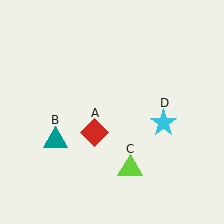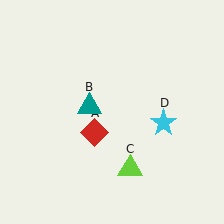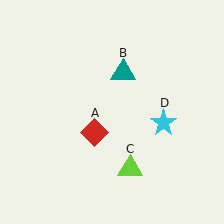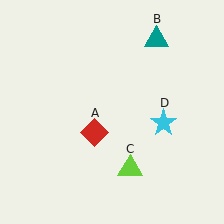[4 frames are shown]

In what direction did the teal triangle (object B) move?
The teal triangle (object B) moved up and to the right.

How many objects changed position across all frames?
1 object changed position: teal triangle (object B).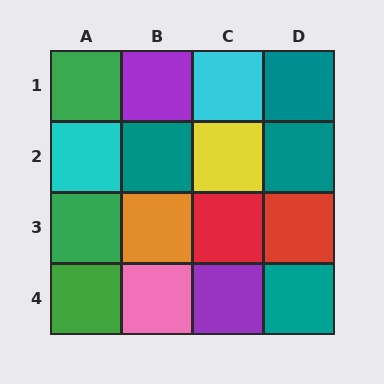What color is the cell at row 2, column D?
Teal.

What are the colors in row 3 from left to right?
Green, orange, red, red.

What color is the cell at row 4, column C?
Purple.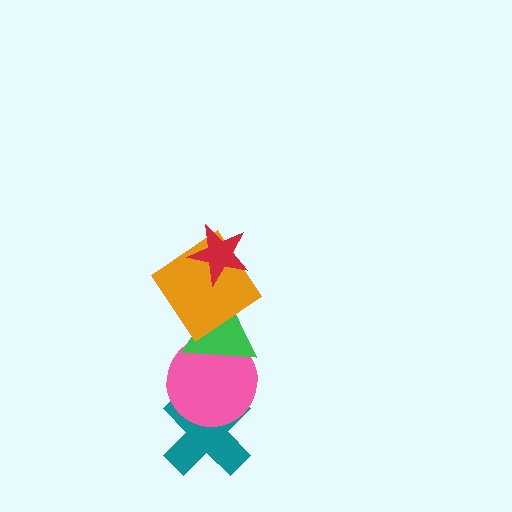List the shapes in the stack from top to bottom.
From top to bottom: the red star, the orange diamond, the green triangle, the pink circle, the teal cross.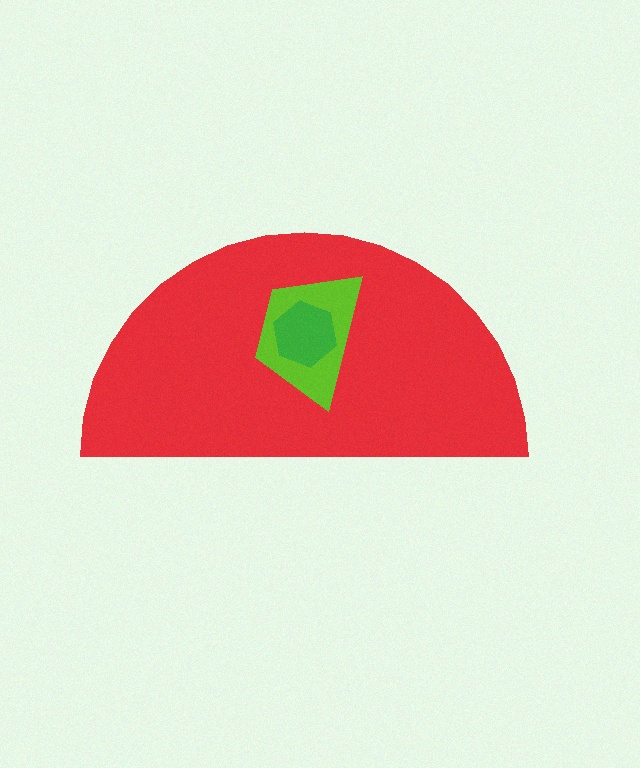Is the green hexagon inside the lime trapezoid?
Yes.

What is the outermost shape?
The red semicircle.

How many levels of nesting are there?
3.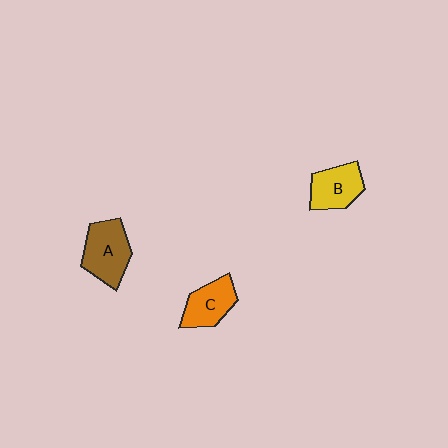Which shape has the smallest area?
Shape C (orange).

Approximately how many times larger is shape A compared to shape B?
Approximately 1.2 times.